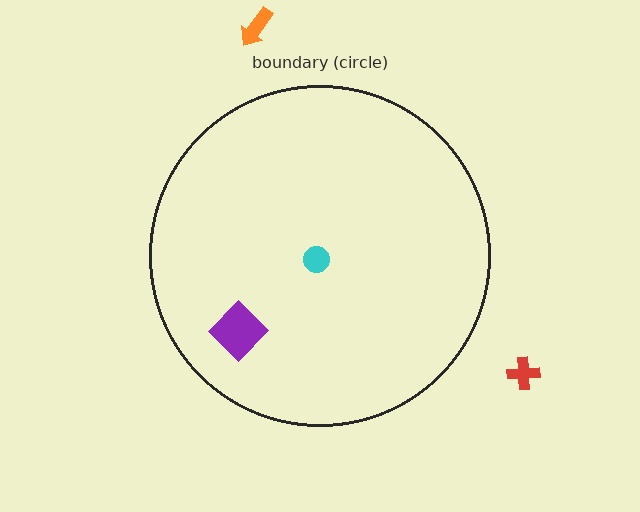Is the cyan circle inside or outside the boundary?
Inside.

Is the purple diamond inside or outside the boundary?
Inside.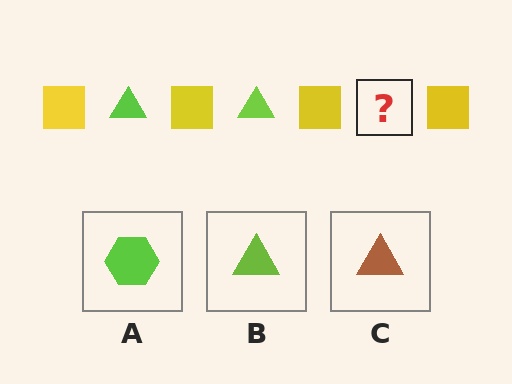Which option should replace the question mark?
Option B.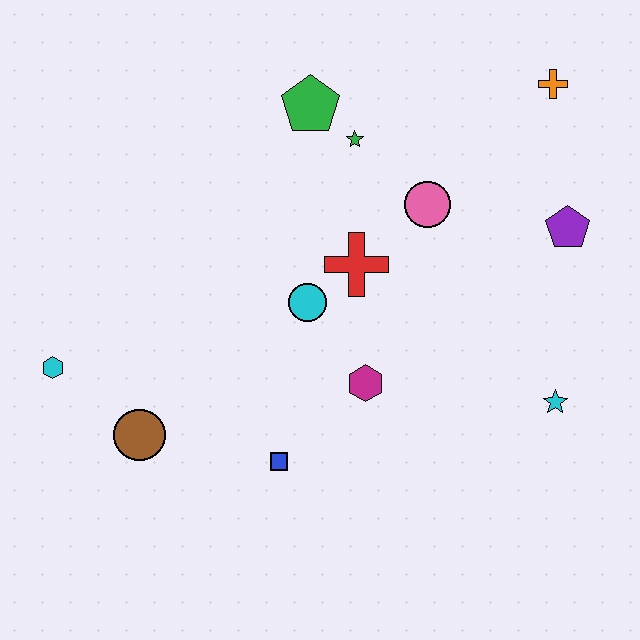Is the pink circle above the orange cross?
No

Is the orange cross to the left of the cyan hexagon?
No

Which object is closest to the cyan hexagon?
The brown circle is closest to the cyan hexagon.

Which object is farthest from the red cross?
The cyan hexagon is farthest from the red cross.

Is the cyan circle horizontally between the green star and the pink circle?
No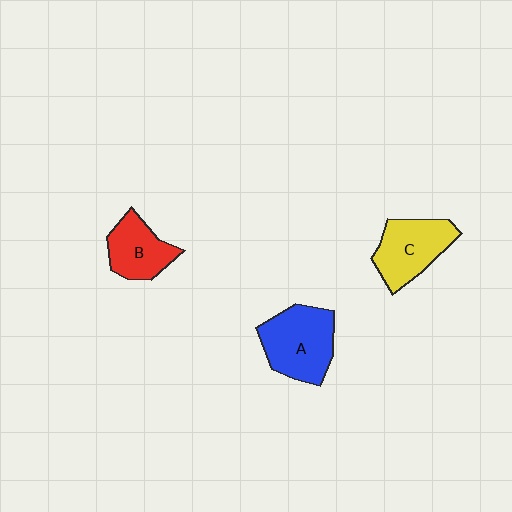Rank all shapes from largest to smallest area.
From largest to smallest: A (blue), C (yellow), B (red).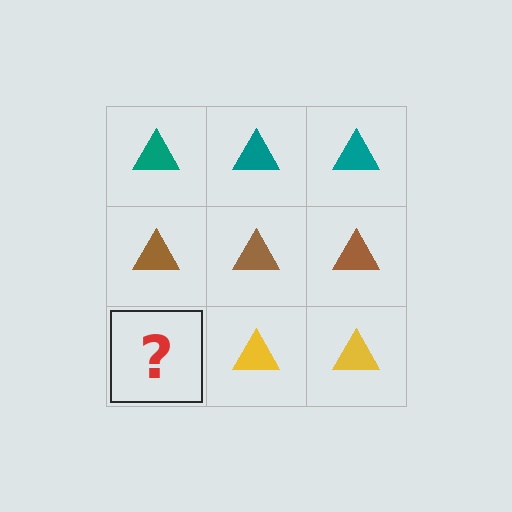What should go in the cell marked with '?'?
The missing cell should contain a yellow triangle.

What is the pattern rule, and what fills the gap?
The rule is that each row has a consistent color. The gap should be filled with a yellow triangle.